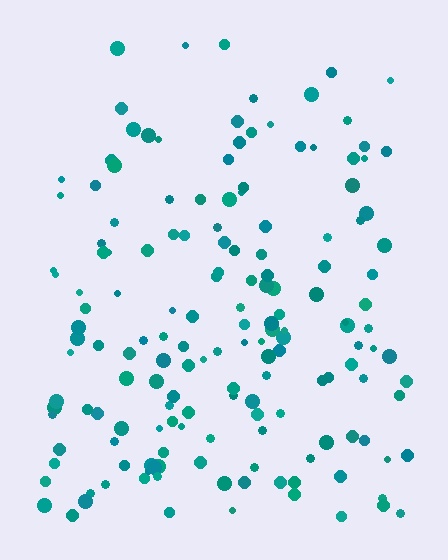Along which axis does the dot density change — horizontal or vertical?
Vertical.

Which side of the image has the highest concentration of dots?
The bottom.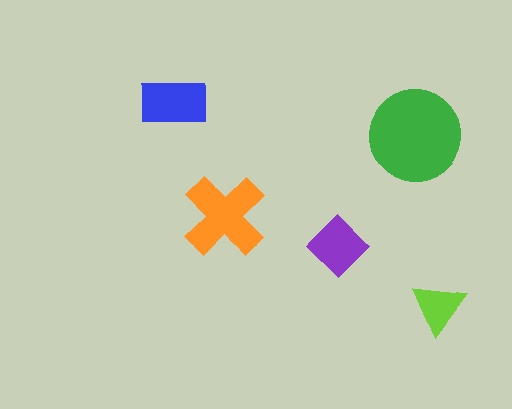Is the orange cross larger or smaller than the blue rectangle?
Larger.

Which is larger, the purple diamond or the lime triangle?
The purple diamond.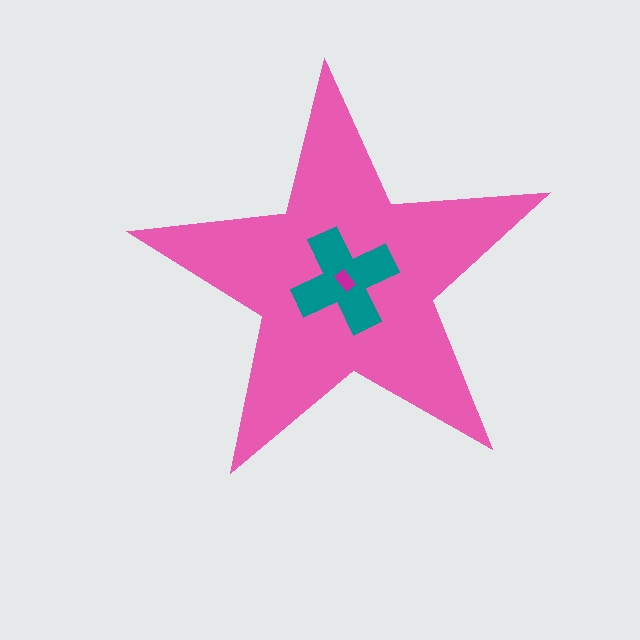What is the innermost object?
The magenta rectangle.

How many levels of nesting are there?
3.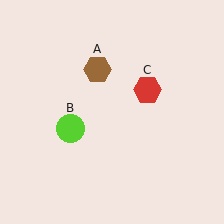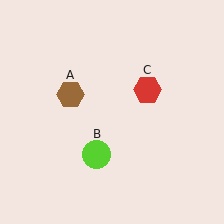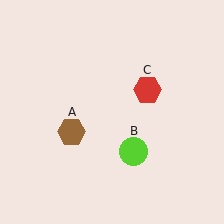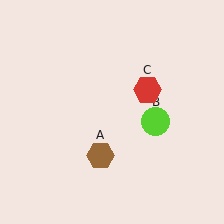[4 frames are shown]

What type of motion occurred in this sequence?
The brown hexagon (object A), lime circle (object B) rotated counterclockwise around the center of the scene.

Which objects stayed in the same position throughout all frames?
Red hexagon (object C) remained stationary.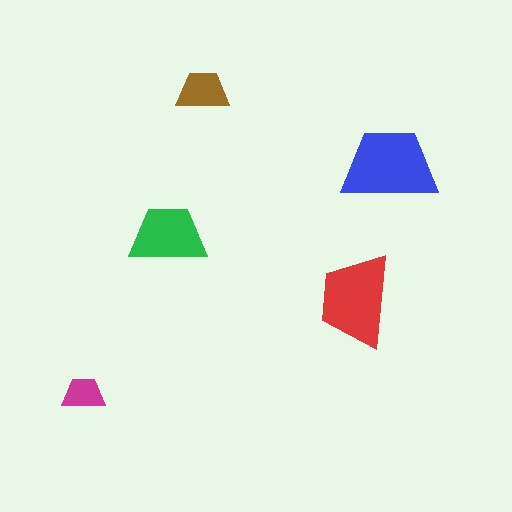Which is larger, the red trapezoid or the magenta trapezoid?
The red one.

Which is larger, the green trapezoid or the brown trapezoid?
The green one.